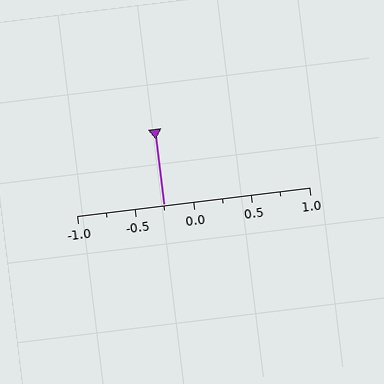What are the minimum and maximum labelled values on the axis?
The axis runs from -1.0 to 1.0.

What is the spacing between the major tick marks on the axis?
The major ticks are spaced 0.5 apart.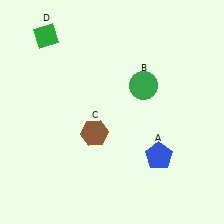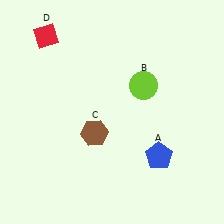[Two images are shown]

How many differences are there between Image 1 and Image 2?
There are 2 differences between the two images.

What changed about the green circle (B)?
In Image 1, B is green. In Image 2, it changed to lime.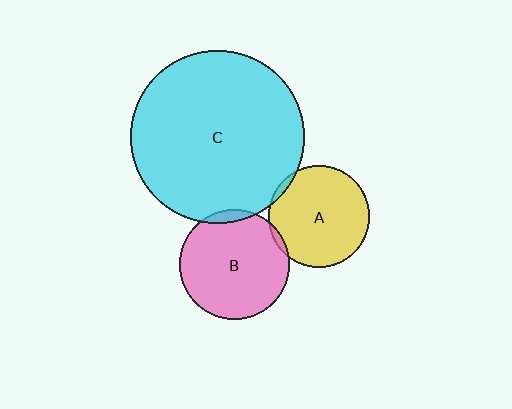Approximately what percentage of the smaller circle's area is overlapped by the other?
Approximately 5%.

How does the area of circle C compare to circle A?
Approximately 2.9 times.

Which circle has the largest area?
Circle C (cyan).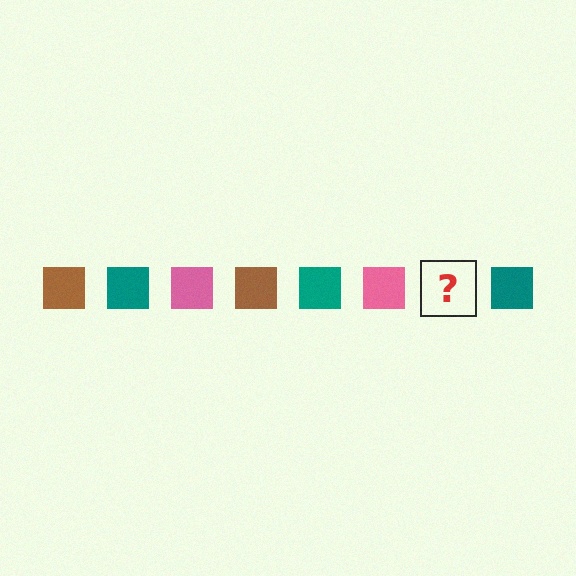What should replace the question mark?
The question mark should be replaced with a brown square.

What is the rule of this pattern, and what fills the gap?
The rule is that the pattern cycles through brown, teal, pink squares. The gap should be filled with a brown square.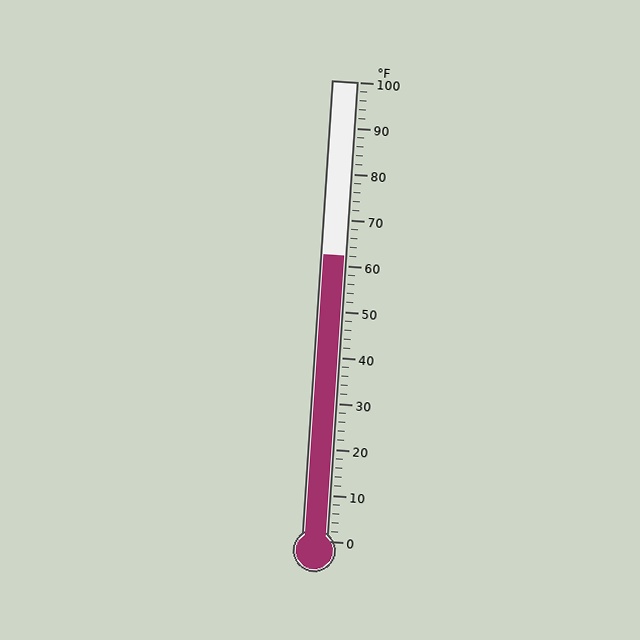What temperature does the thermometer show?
The thermometer shows approximately 62°F.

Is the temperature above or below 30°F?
The temperature is above 30°F.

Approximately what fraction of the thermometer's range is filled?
The thermometer is filled to approximately 60% of its range.